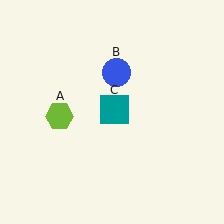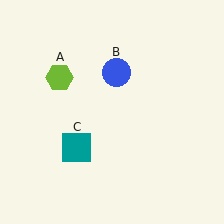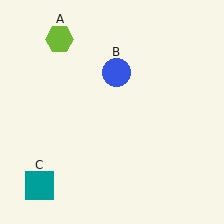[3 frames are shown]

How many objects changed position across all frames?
2 objects changed position: lime hexagon (object A), teal square (object C).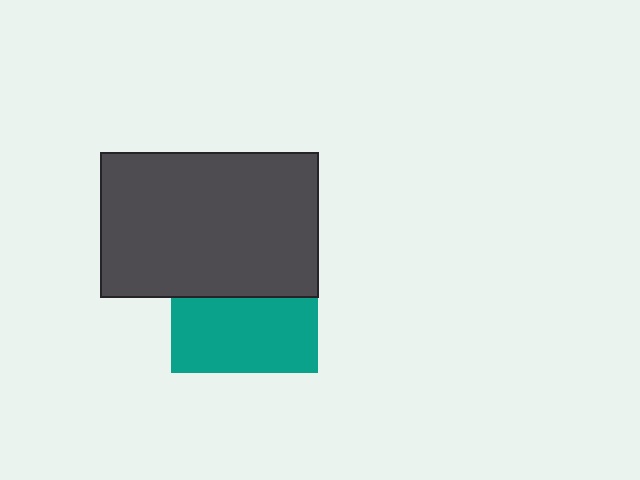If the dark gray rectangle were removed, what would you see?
You would see the complete teal square.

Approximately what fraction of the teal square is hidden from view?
Roughly 48% of the teal square is hidden behind the dark gray rectangle.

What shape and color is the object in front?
The object in front is a dark gray rectangle.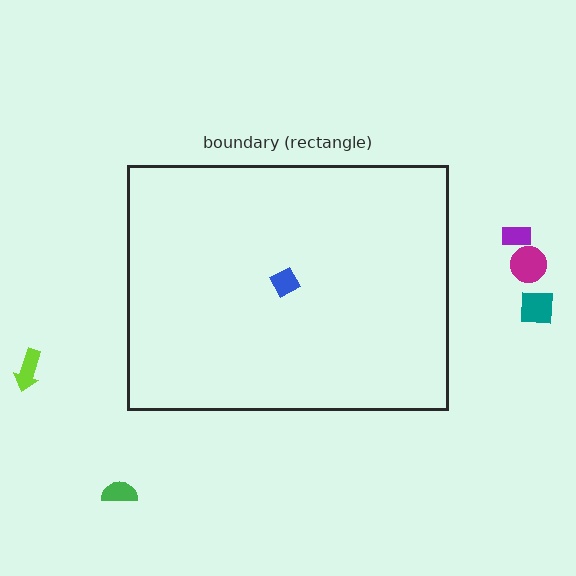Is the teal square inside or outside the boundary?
Outside.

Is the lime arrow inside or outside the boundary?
Outside.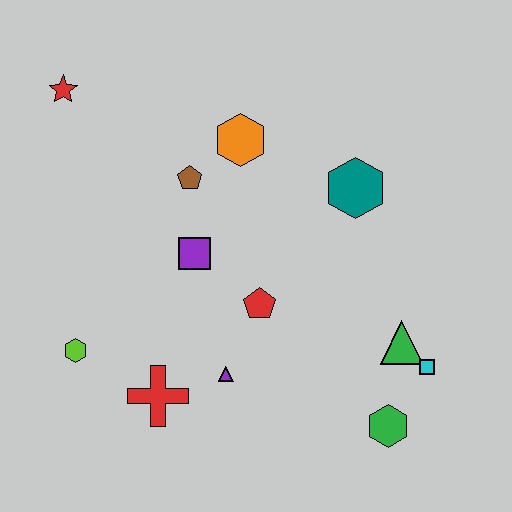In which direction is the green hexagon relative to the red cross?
The green hexagon is to the right of the red cross.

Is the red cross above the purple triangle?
No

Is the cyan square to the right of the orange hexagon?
Yes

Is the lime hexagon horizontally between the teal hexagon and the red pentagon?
No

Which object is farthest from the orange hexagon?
The green hexagon is farthest from the orange hexagon.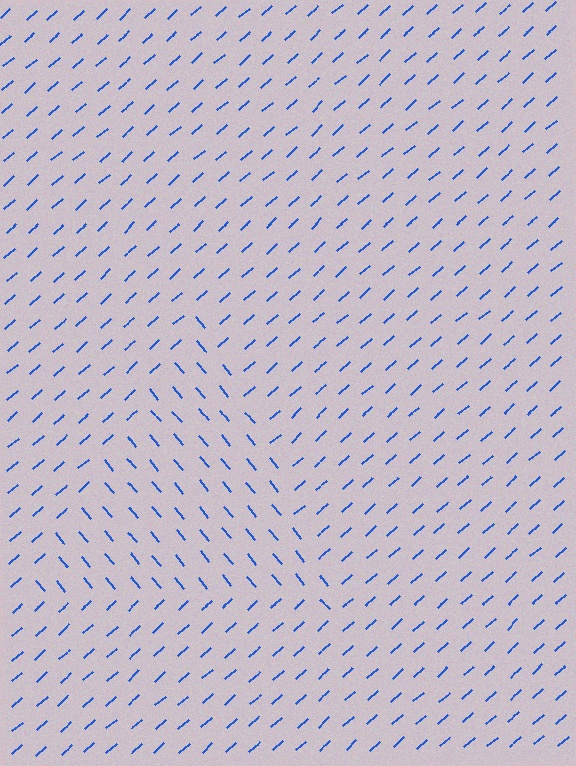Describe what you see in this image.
The image is filled with small blue line segments. A triangle region in the image has lines oriented differently from the surrounding lines, creating a visible texture boundary.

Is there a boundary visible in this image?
Yes, there is a texture boundary formed by a change in line orientation.